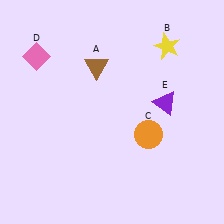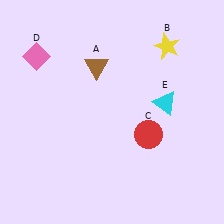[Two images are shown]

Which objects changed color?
C changed from orange to red. E changed from purple to cyan.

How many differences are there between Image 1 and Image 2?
There are 2 differences between the two images.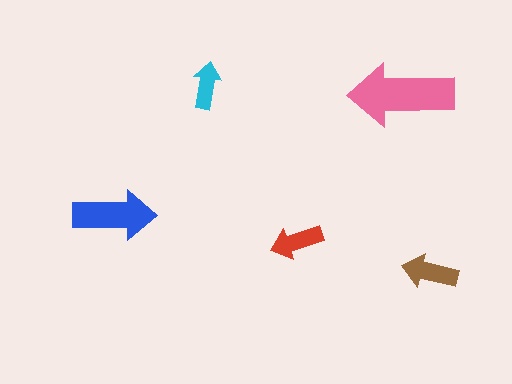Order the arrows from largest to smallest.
the pink one, the blue one, the brown one, the red one, the cyan one.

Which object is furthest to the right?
The brown arrow is rightmost.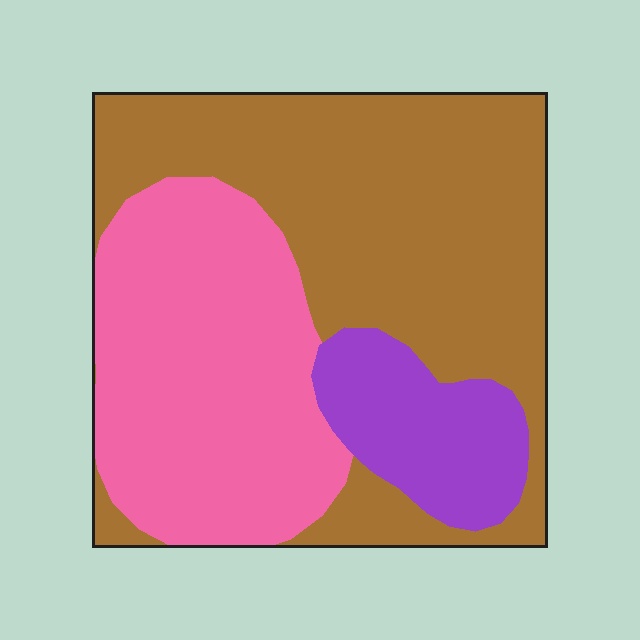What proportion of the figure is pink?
Pink takes up about three eighths (3/8) of the figure.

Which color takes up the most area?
Brown, at roughly 50%.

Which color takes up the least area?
Purple, at roughly 15%.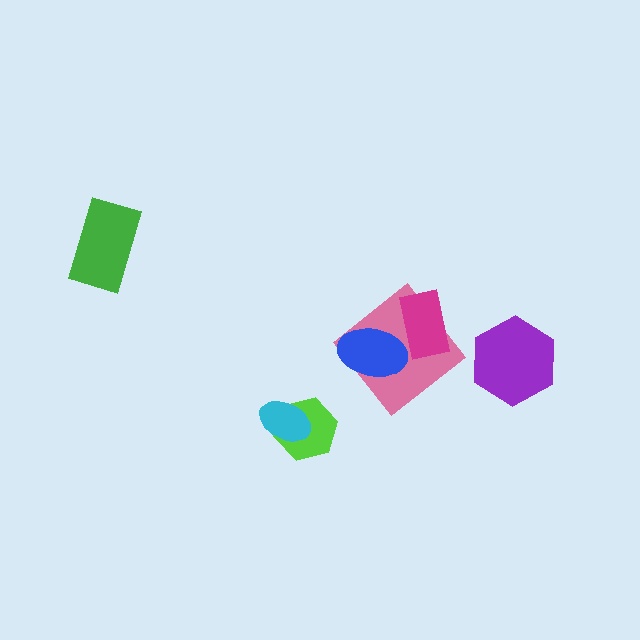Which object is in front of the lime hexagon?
The cyan ellipse is in front of the lime hexagon.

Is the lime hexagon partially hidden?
Yes, it is partially covered by another shape.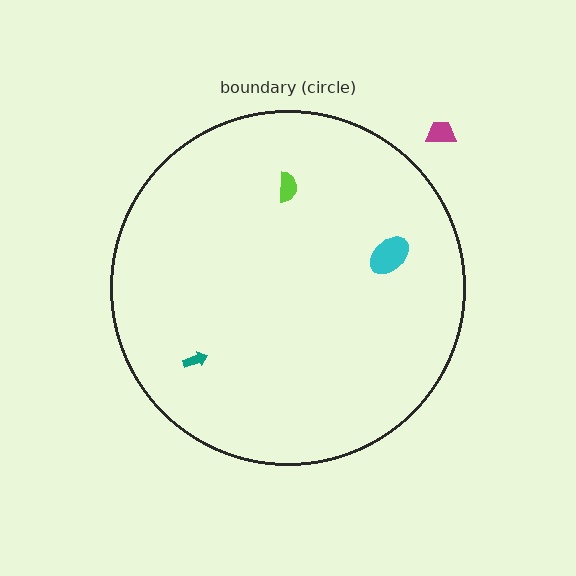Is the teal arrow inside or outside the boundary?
Inside.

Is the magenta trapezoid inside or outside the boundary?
Outside.